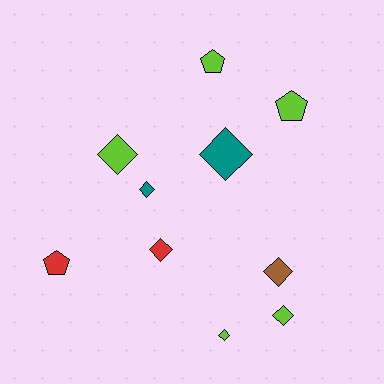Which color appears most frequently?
Lime, with 5 objects.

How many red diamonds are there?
There is 1 red diamond.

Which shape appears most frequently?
Diamond, with 7 objects.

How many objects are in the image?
There are 10 objects.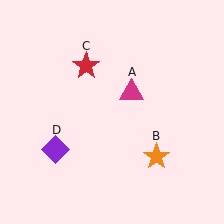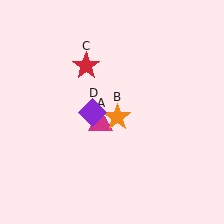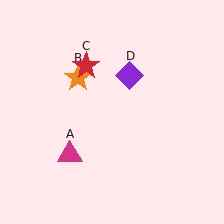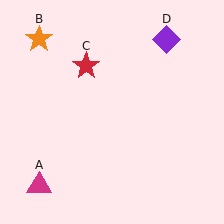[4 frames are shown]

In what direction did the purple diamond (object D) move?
The purple diamond (object D) moved up and to the right.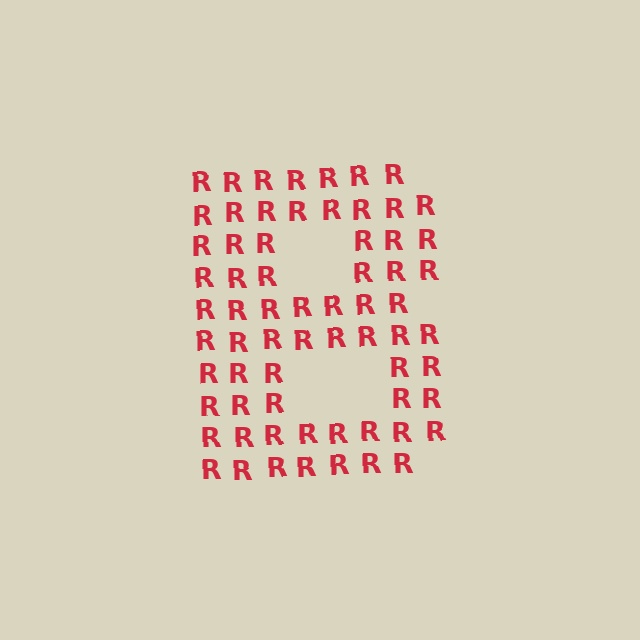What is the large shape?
The large shape is the letter B.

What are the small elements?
The small elements are letter R's.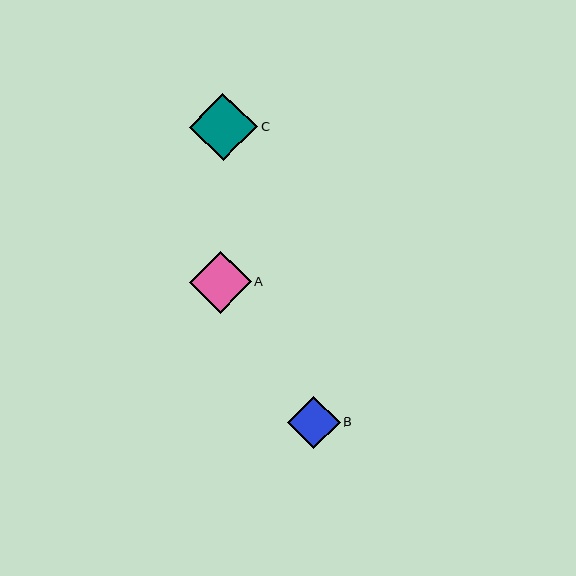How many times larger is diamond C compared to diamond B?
Diamond C is approximately 1.3 times the size of diamond B.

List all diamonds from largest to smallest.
From largest to smallest: C, A, B.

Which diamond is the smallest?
Diamond B is the smallest with a size of approximately 52 pixels.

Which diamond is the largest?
Diamond C is the largest with a size of approximately 68 pixels.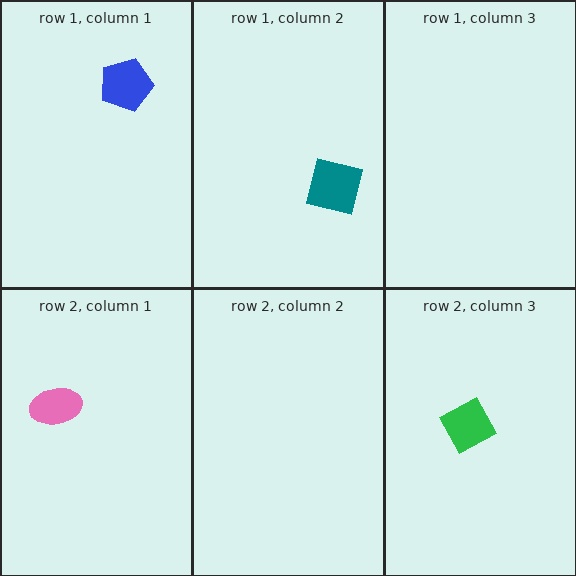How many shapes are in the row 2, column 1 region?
1.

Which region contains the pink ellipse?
The row 2, column 1 region.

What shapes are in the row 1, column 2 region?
The teal square.